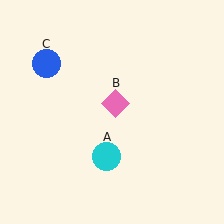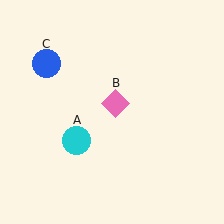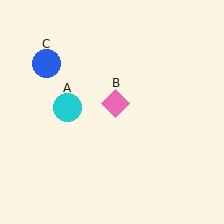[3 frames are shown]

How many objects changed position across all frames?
1 object changed position: cyan circle (object A).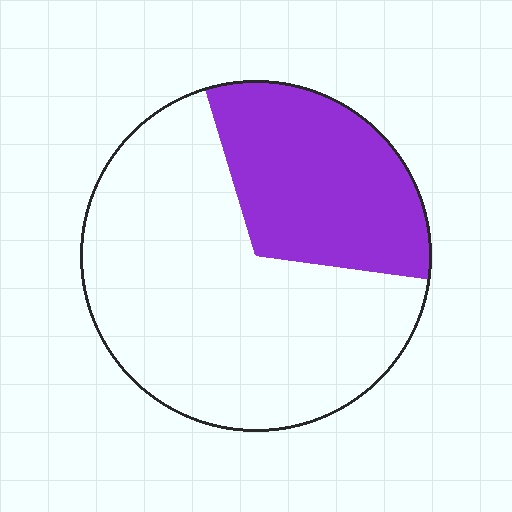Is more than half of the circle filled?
No.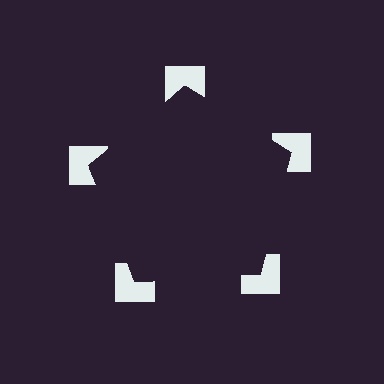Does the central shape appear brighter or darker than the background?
It typically appears slightly darker than the background, even though no actual brightness change is drawn.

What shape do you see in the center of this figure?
An illusory pentagon — its edges are inferred from the aligned wedge cuts in the notched squares, not physically drawn.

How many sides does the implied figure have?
5 sides.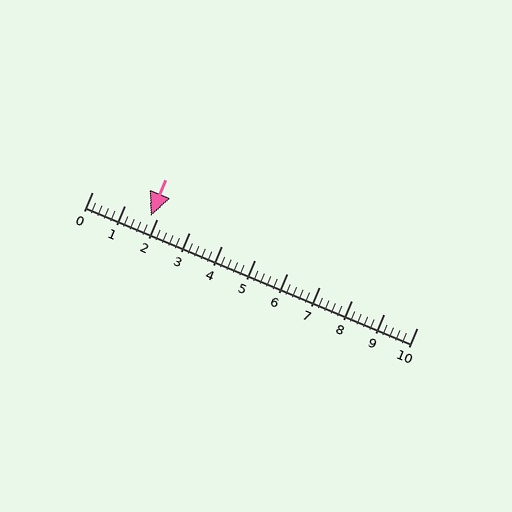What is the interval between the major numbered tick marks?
The major tick marks are spaced 1 units apart.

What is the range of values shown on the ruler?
The ruler shows values from 0 to 10.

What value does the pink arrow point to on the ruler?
The pink arrow points to approximately 1.8.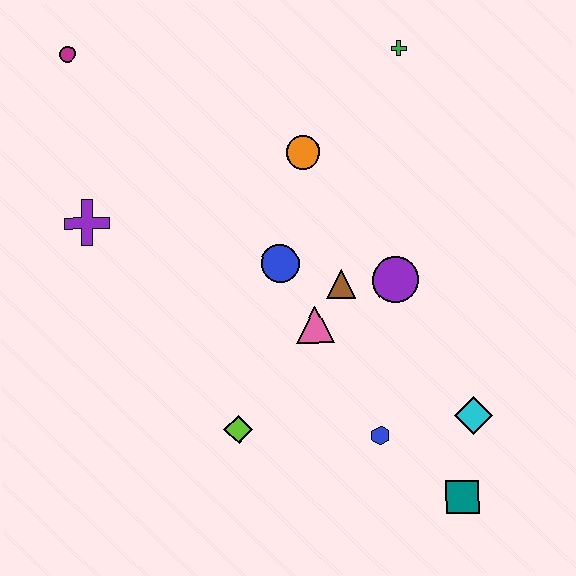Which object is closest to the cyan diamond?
The teal square is closest to the cyan diamond.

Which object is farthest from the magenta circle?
The teal square is farthest from the magenta circle.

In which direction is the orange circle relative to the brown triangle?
The orange circle is above the brown triangle.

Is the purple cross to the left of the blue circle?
Yes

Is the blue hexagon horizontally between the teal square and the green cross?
No